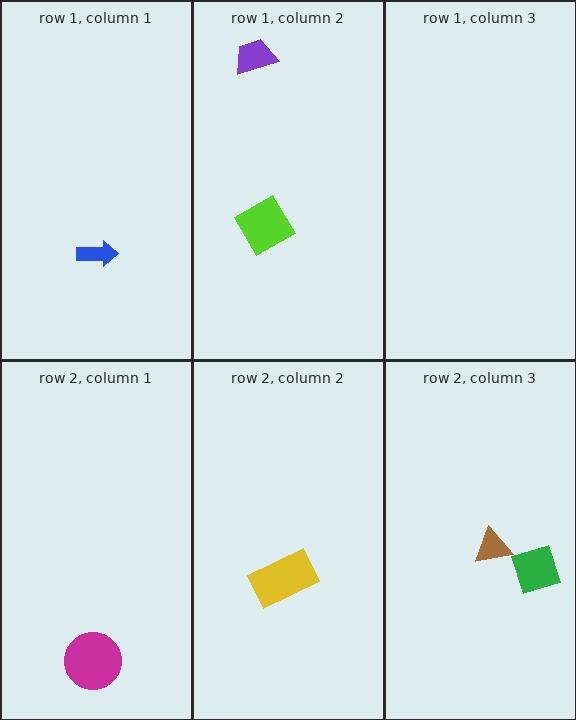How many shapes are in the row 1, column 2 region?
2.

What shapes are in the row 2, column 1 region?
The magenta circle.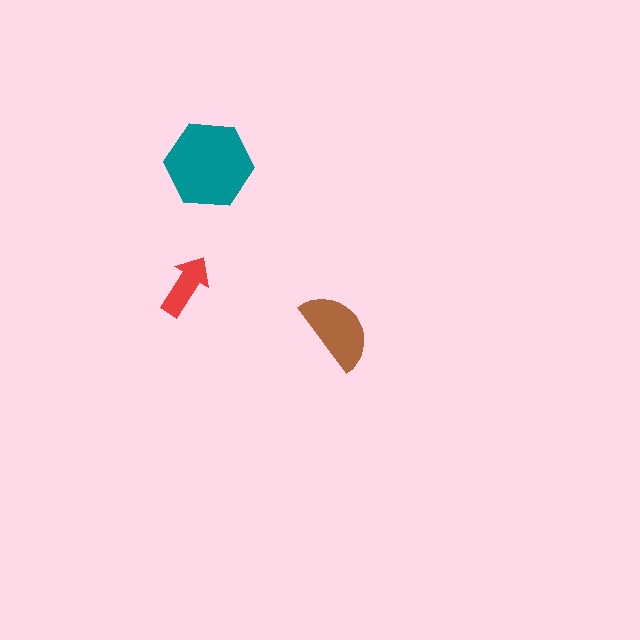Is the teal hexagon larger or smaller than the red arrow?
Larger.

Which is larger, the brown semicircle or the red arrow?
The brown semicircle.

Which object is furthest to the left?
The red arrow is leftmost.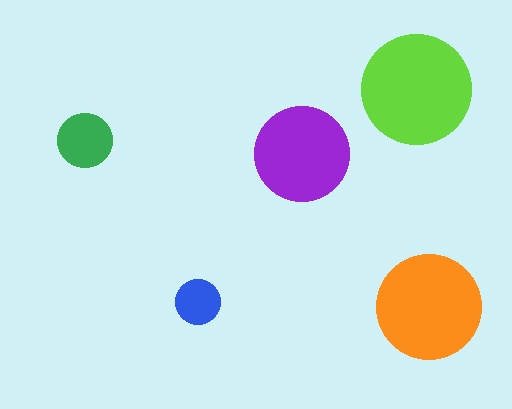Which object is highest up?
The lime circle is topmost.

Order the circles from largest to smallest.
the lime one, the orange one, the purple one, the green one, the blue one.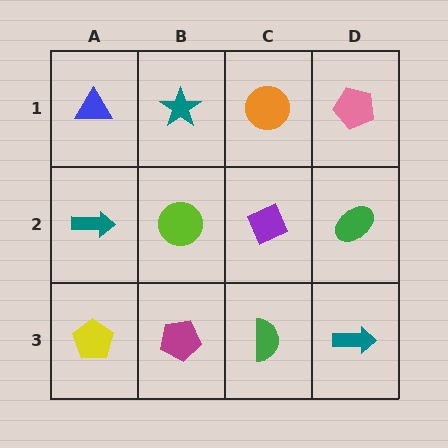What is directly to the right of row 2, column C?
A green ellipse.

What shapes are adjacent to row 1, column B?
A lime circle (row 2, column B), a blue triangle (row 1, column A), an orange circle (row 1, column C).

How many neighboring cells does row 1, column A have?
2.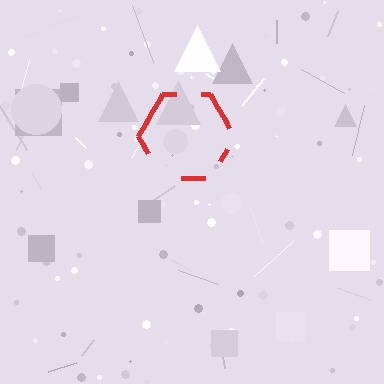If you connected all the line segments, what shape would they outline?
They would outline a hexagon.